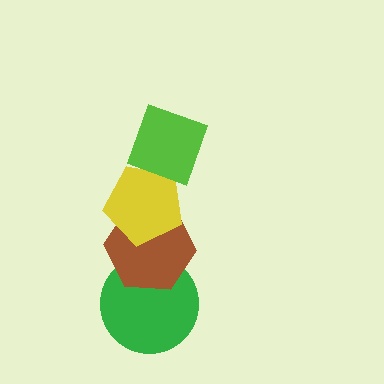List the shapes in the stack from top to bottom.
From top to bottom: the lime diamond, the yellow pentagon, the brown hexagon, the green circle.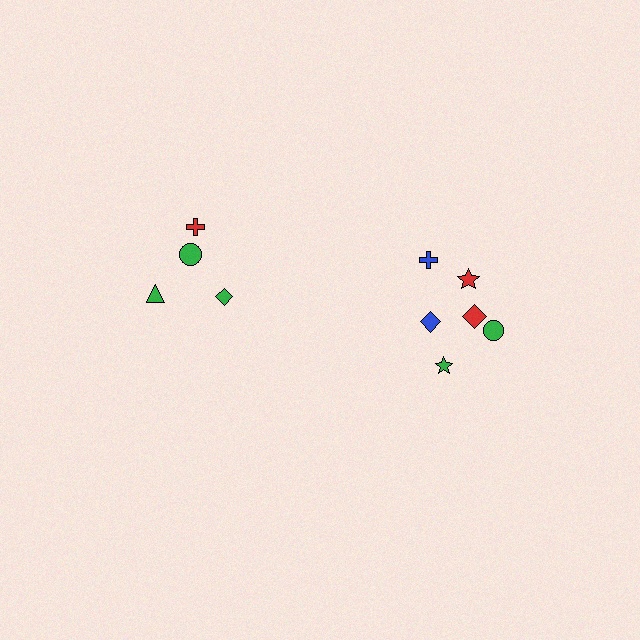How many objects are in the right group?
There are 6 objects.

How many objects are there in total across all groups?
There are 10 objects.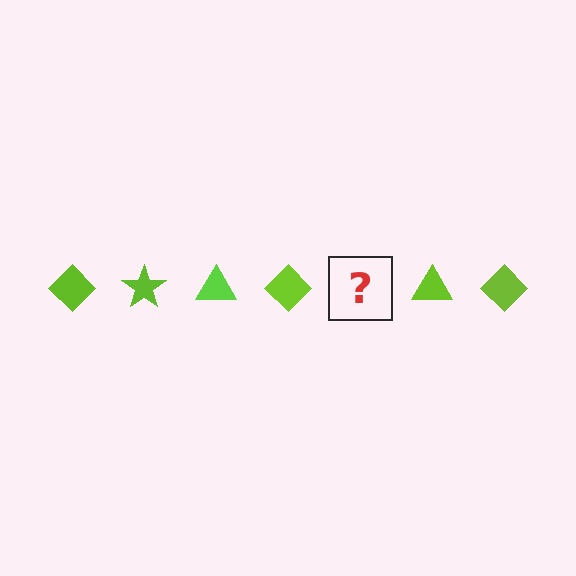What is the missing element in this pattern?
The missing element is a lime star.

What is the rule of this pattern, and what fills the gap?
The rule is that the pattern cycles through diamond, star, triangle shapes in lime. The gap should be filled with a lime star.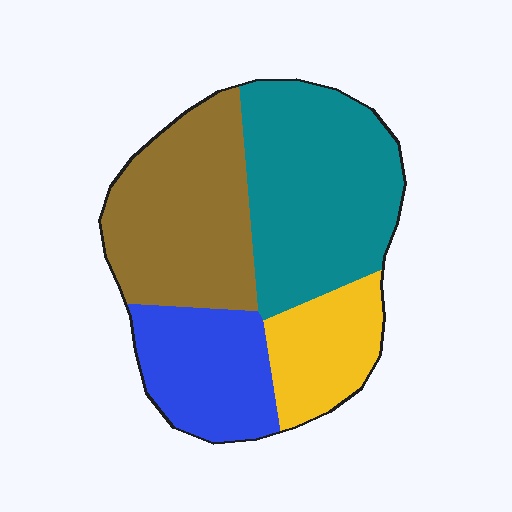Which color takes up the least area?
Yellow, at roughly 15%.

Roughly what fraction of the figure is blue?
Blue takes up about one fifth (1/5) of the figure.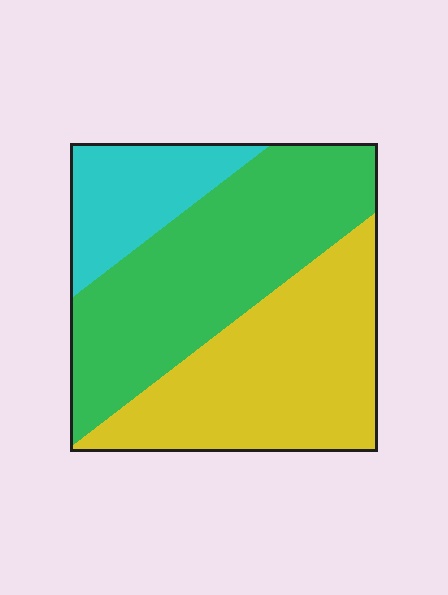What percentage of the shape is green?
Green takes up about two fifths (2/5) of the shape.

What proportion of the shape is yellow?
Yellow covers about 40% of the shape.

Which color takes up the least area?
Cyan, at roughly 15%.